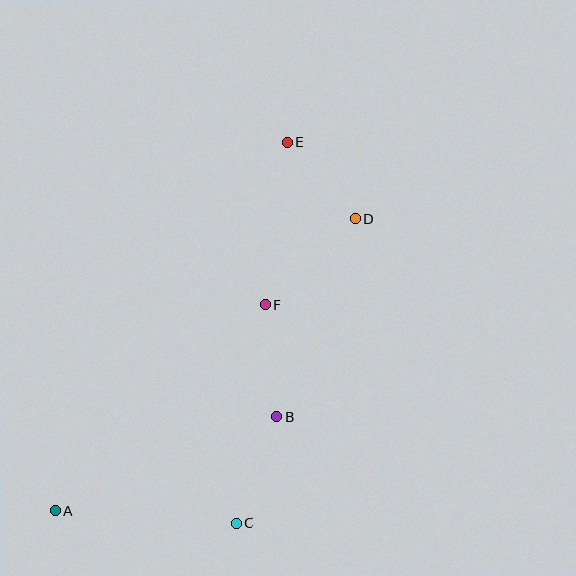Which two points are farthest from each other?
Points A and E are farthest from each other.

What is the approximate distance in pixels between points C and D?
The distance between C and D is approximately 327 pixels.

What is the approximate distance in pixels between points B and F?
The distance between B and F is approximately 112 pixels.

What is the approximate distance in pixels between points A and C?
The distance between A and C is approximately 181 pixels.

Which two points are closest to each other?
Points D and E are closest to each other.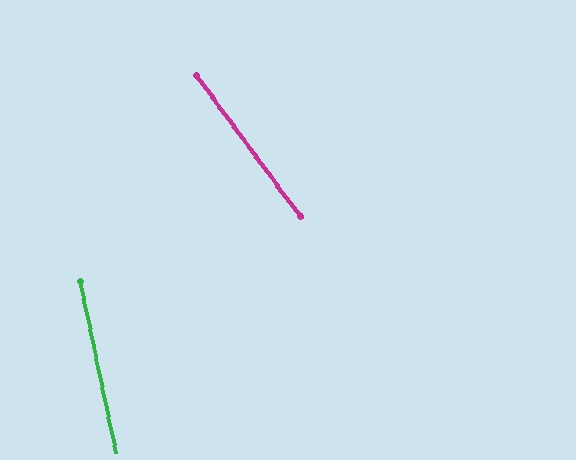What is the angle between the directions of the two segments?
Approximately 24 degrees.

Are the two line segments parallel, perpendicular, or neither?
Neither parallel nor perpendicular — they differ by about 24°.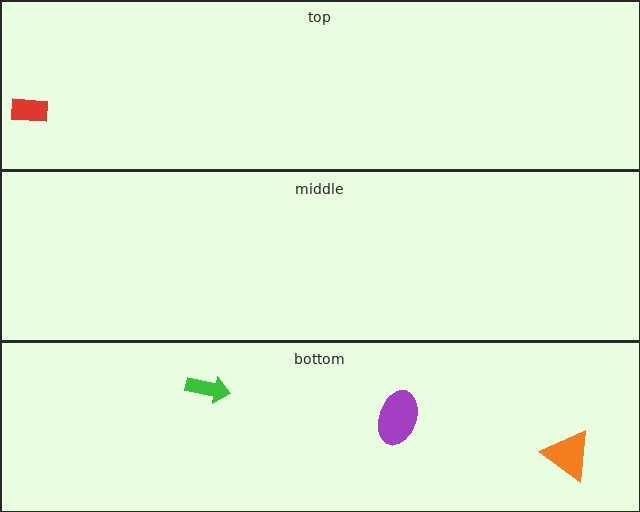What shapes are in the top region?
The red rectangle.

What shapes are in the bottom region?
The green arrow, the purple ellipse, the orange triangle.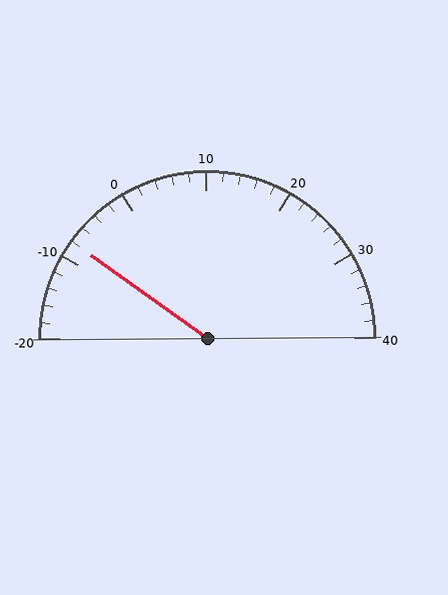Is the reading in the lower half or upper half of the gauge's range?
The reading is in the lower half of the range (-20 to 40).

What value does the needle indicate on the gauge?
The needle indicates approximately -8.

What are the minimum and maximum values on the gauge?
The gauge ranges from -20 to 40.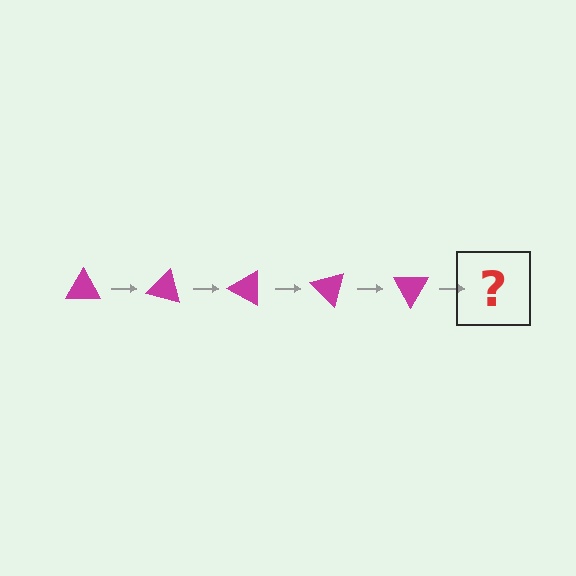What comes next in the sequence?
The next element should be a magenta triangle rotated 75 degrees.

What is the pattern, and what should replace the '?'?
The pattern is that the triangle rotates 15 degrees each step. The '?' should be a magenta triangle rotated 75 degrees.